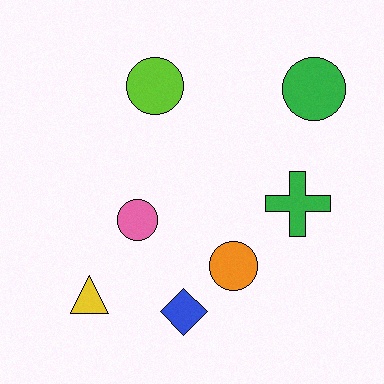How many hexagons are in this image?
There are no hexagons.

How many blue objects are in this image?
There is 1 blue object.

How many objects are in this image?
There are 7 objects.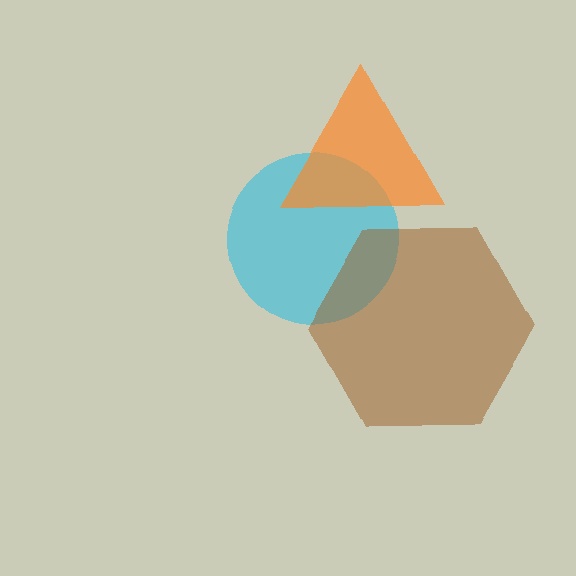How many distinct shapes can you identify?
There are 3 distinct shapes: a cyan circle, an orange triangle, a brown hexagon.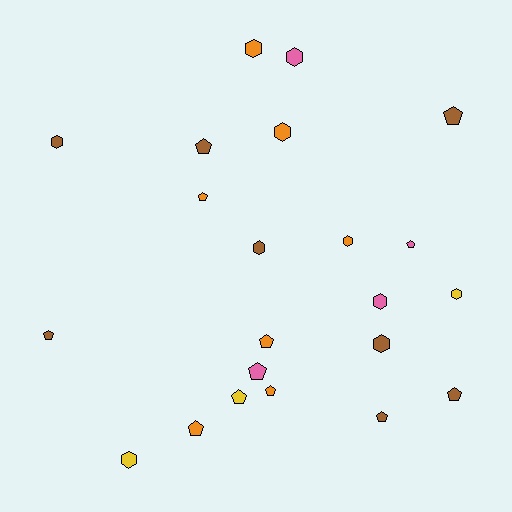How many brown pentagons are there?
There are 5 brown pentagons.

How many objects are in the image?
There are 22 objects.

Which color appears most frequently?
Brown, with 8 objects.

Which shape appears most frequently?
Pentagon, with 12 objects.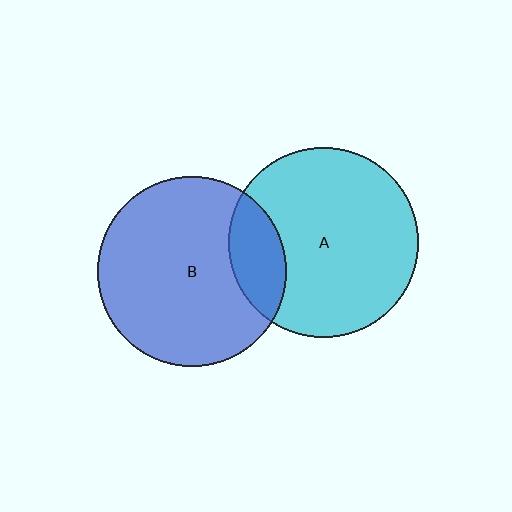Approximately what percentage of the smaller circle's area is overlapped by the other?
Approximately 20%.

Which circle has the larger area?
Circle A (cyan).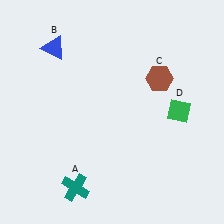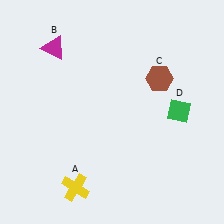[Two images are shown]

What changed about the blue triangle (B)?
In Image 1, B is blue. In Image 2, it changed to magenta.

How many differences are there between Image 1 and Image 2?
There are 2 differences between the two images.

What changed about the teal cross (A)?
In Image 1, A is teal. In Image 2, it changed to yellow.